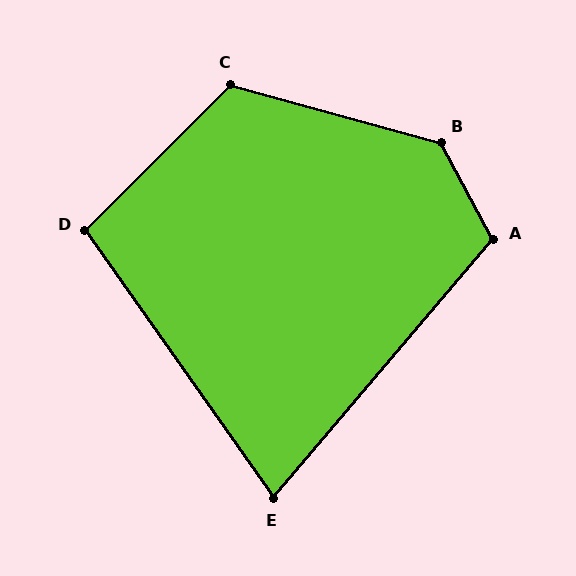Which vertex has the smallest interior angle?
E, at approximately 75 degrees.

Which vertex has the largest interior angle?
B, at approximately 134 degrees.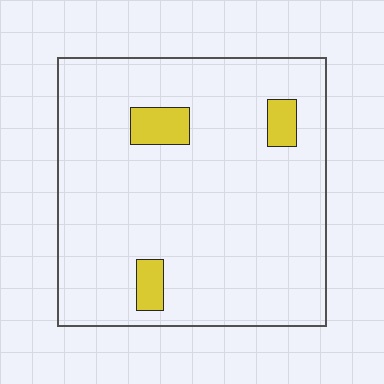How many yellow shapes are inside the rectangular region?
3.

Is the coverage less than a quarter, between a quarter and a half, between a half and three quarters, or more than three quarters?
Less than a quarter.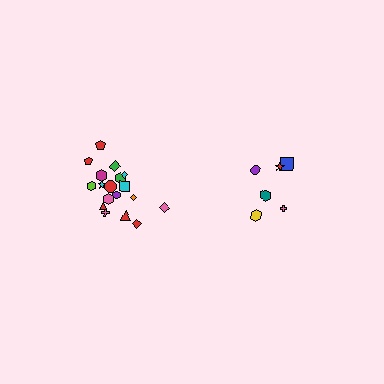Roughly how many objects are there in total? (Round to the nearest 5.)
Roughly 25 objects in total.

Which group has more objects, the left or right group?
The left group.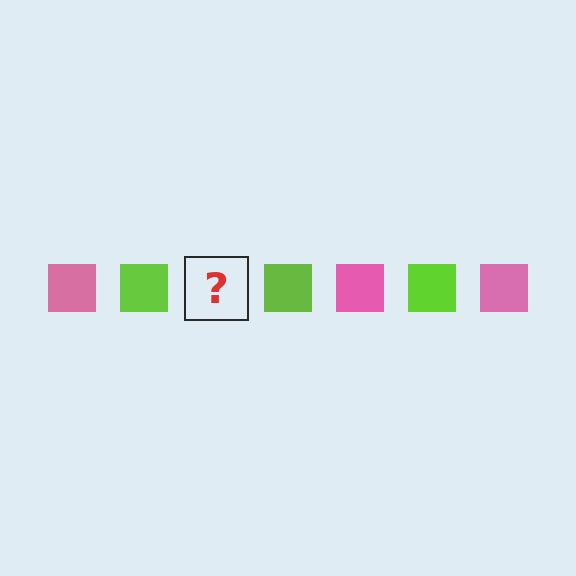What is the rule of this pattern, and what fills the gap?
The rule is that the pattern cycles through pink, lime squares. The gap should be filled with a pink square.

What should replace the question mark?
The question mark should be replaced with a pink square.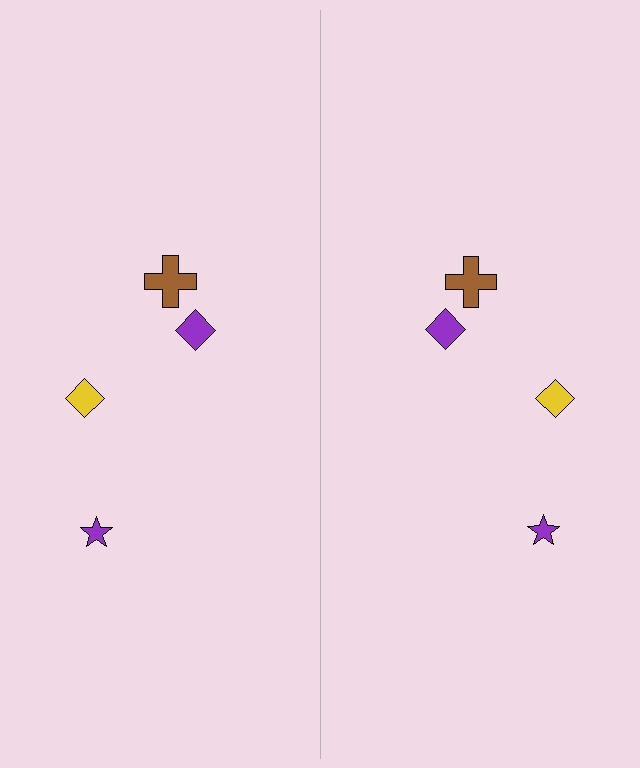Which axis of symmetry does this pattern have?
The pattern has a vertical axis of symmetry running through the center of the image.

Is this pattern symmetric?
Yes, this pattern has bilateral (reflection) symmetry.